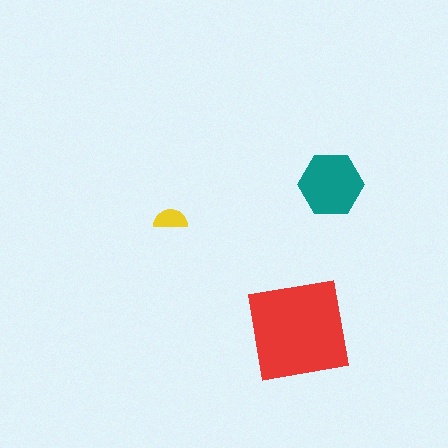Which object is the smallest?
The yellow semicircle.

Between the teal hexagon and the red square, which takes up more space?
The red square.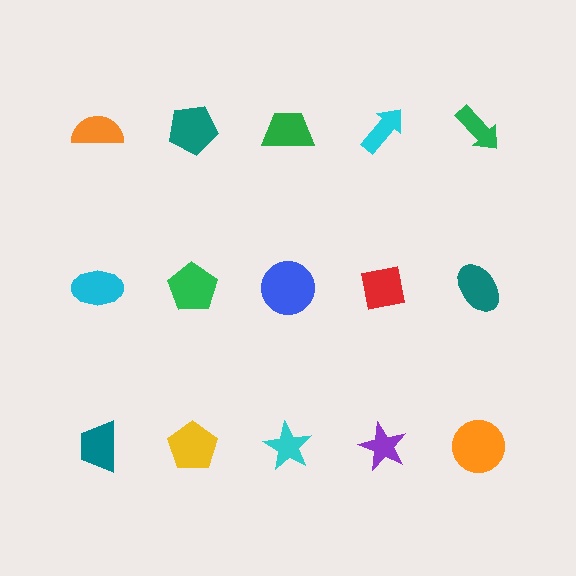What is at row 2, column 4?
A red square.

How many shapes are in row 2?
5 shapes.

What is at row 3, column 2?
A yellow pentagon.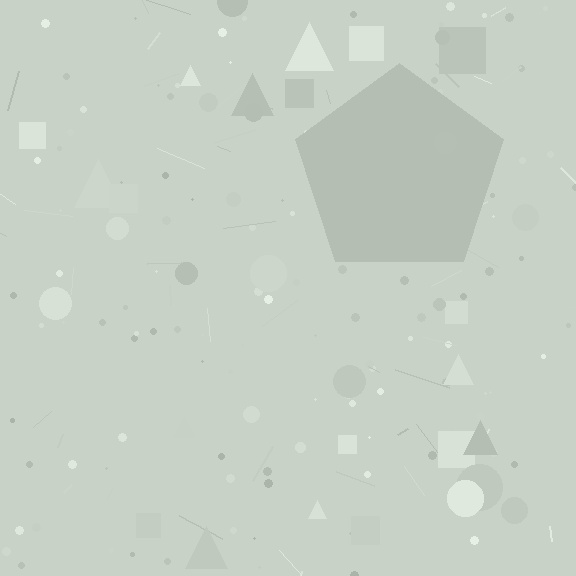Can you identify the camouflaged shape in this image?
The camouflaged shape is a pentagon.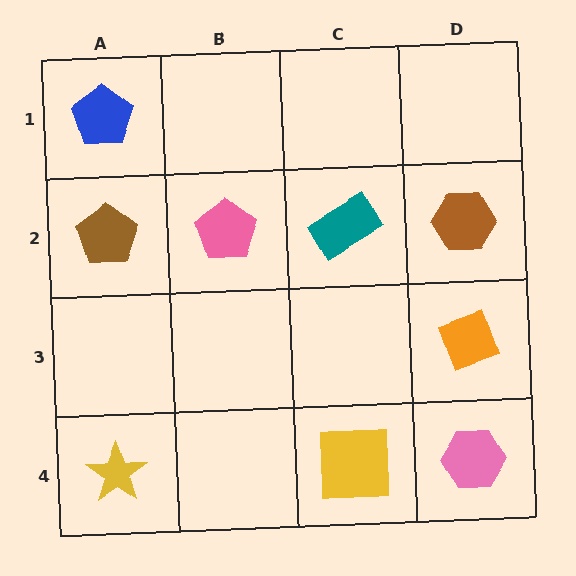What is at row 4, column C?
A yellow square.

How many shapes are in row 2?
4 shapes.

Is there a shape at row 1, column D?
No, that cell is empty.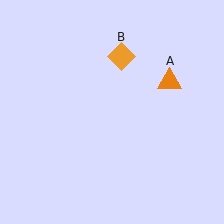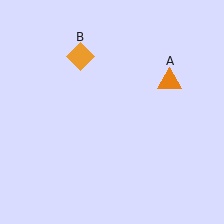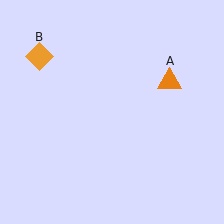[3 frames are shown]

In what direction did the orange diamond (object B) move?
The orange diamond (object B) moved left.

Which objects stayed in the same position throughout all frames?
Orange triangle (object A) remained stationary.